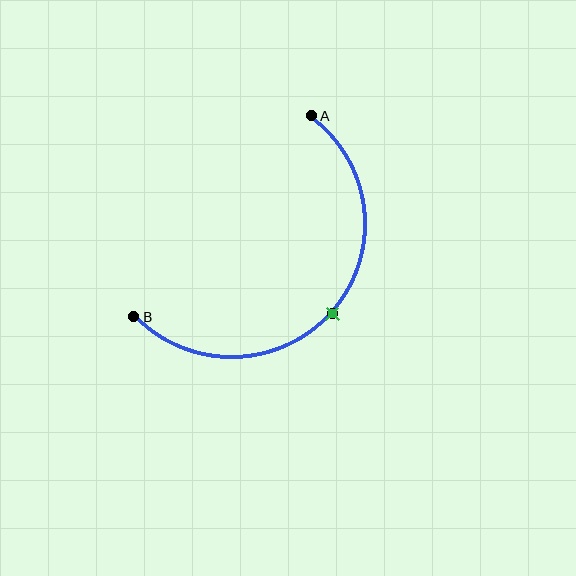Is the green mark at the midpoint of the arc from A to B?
Yes. The green mark lies on the arc at equal arc-length from both A and B — it is the arc midpoint.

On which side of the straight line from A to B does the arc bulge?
The arc bulges below and to the right of the straight line connecting A and B.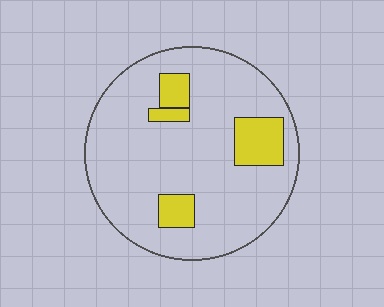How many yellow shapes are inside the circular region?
4.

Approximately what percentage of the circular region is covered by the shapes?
Approximately 15%.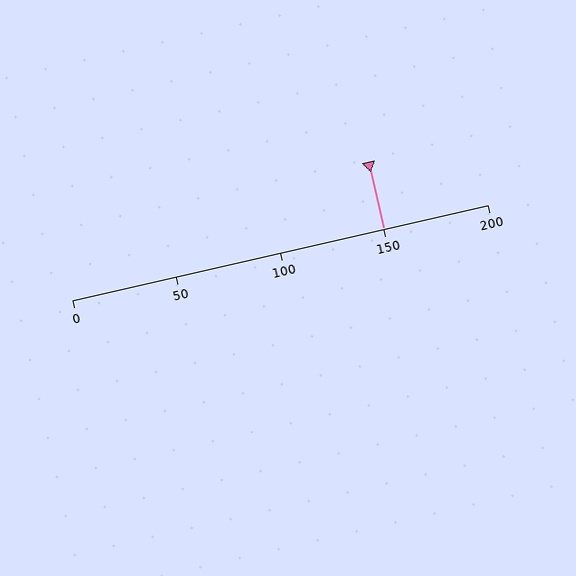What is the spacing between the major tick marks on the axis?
The major ticks are spaced 50 apart.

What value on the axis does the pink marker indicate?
The marker indicates approximately 150.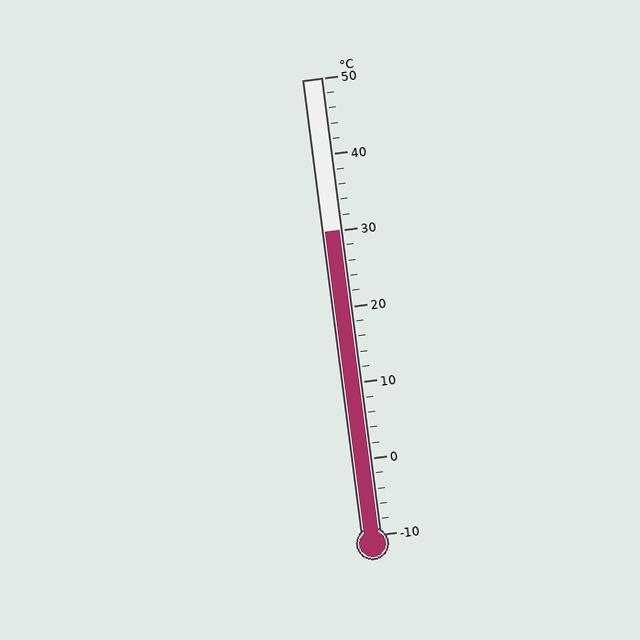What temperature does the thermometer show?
The thermometer shows approximately 30°C.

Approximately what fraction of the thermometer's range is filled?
The thermometer is filled to approximately 65% of its range.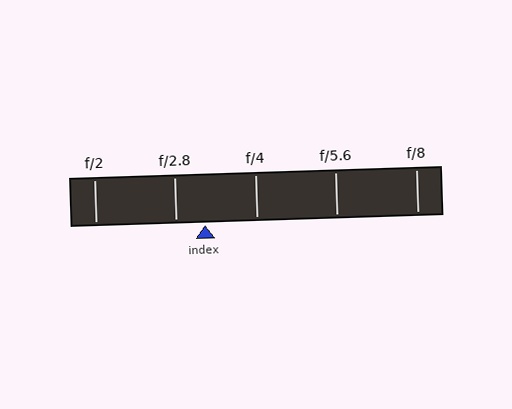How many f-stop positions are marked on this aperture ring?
There are 5 f-stop positions marked.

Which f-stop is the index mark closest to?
The index mark is closest to f/2.8.